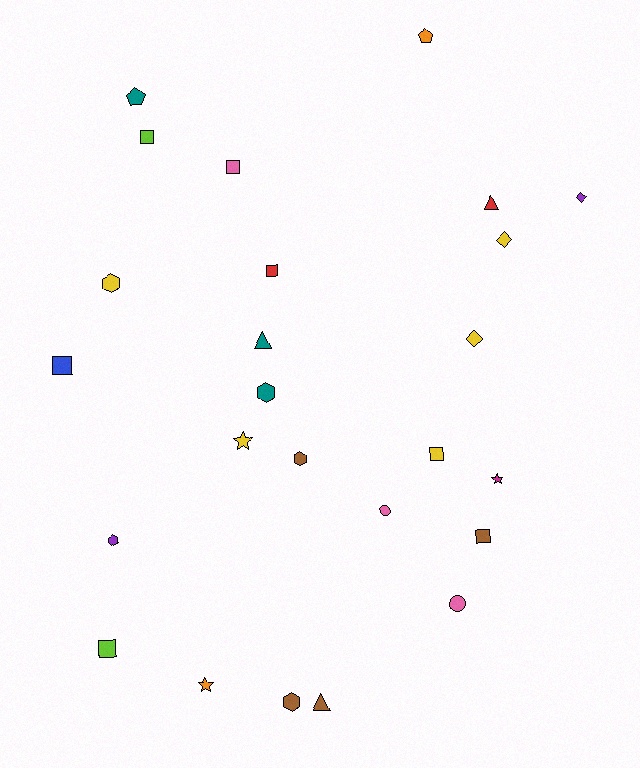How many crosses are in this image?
There are no crosses.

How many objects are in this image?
There are 25 objects.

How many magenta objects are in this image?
There is 1 magenta object.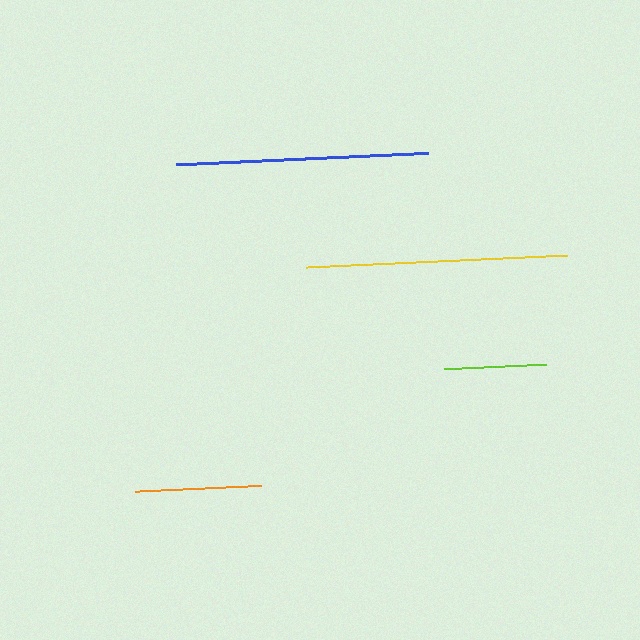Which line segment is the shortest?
The lime line is the shortest at approximately 102 pixels.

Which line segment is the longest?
The yellow line is the longest at approximately 261 pixels.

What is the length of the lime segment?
The lime segment is approximately 102 pixels long.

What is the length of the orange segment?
The orange segment is approximately 126 pixels long.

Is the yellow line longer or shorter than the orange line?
The yellow line is longer than the orange line.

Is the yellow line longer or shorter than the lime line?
The yellow line is longer than the lime line.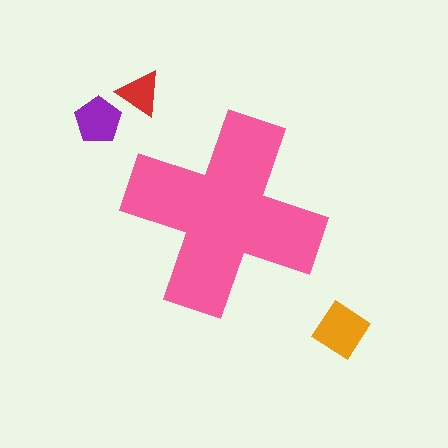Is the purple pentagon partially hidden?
No, the purple pentagon is fully visible.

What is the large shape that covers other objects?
A pink cross.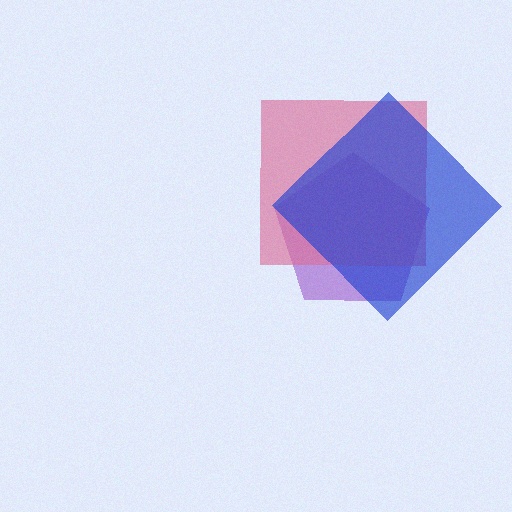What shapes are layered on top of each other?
The layered shapes are: a purple pentagon, a pink square, a blue diamond.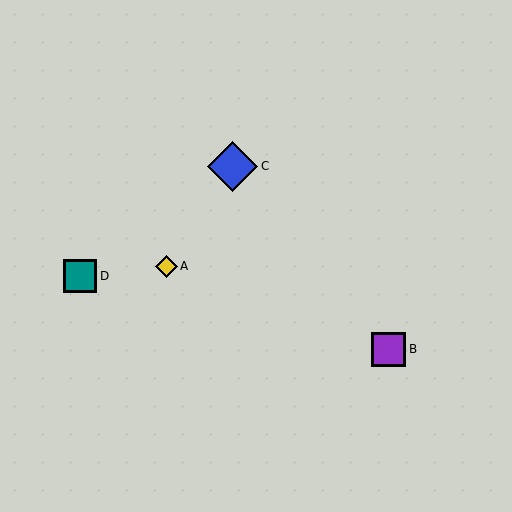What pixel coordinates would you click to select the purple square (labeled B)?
Click at (389, 349) to select the purple square B.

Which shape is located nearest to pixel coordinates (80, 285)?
The teal square (labeled D) at (80, 276) is nearest to that location.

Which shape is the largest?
The blue diamond (labeled C) is the largest.